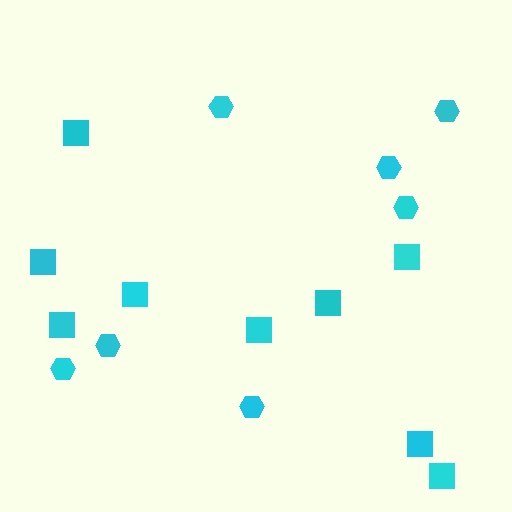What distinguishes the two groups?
There are 2 groups: one group of hexagons (7) and one group of squares (9).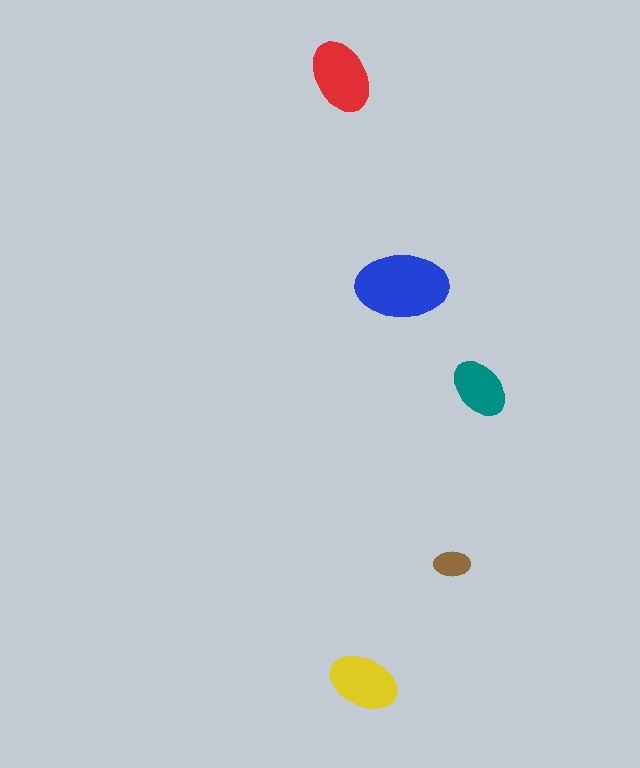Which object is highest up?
The red ellipse is topmost.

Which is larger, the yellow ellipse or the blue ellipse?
The blue one.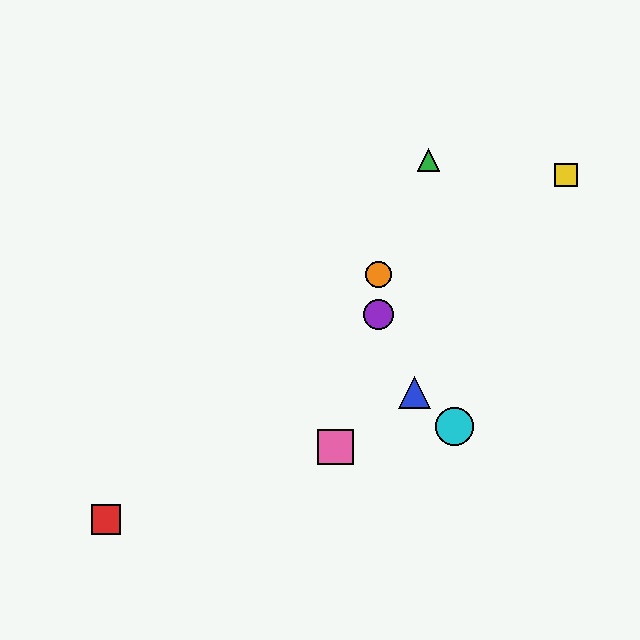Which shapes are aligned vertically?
The purple circle, the orange circle are aligned vertically.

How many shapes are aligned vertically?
2 shapes (the purple circle, the orange circle) are aligned vertically.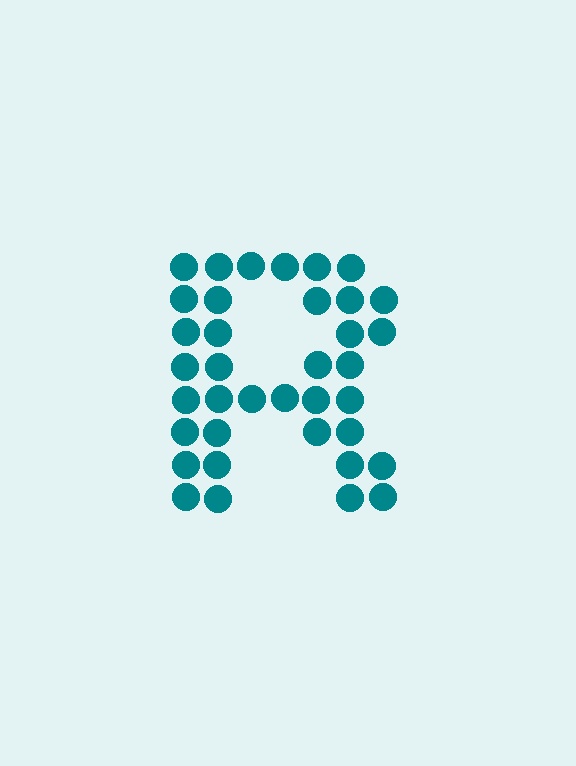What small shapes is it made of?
It is made of small circles.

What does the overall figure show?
The overall figure shows the letter R.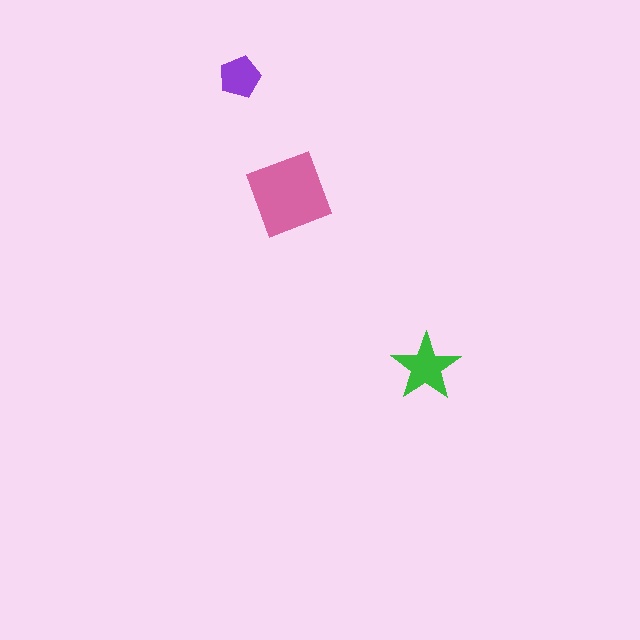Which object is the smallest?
The purple pentagon.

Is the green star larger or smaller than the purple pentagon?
Larger.